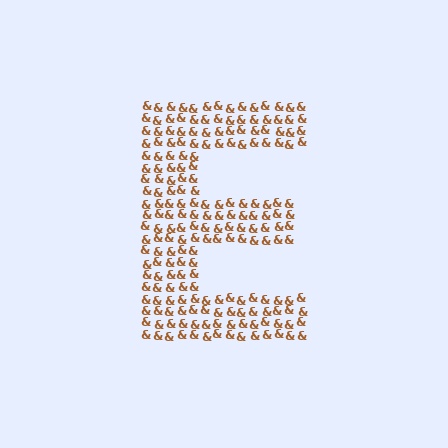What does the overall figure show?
The overall figure shows the letter E.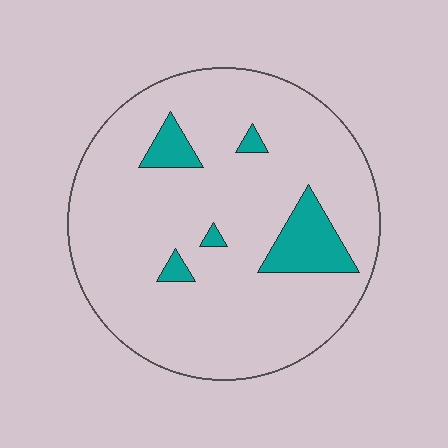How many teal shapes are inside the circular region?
5.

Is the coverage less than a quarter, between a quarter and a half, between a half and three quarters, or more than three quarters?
Less than a quarter.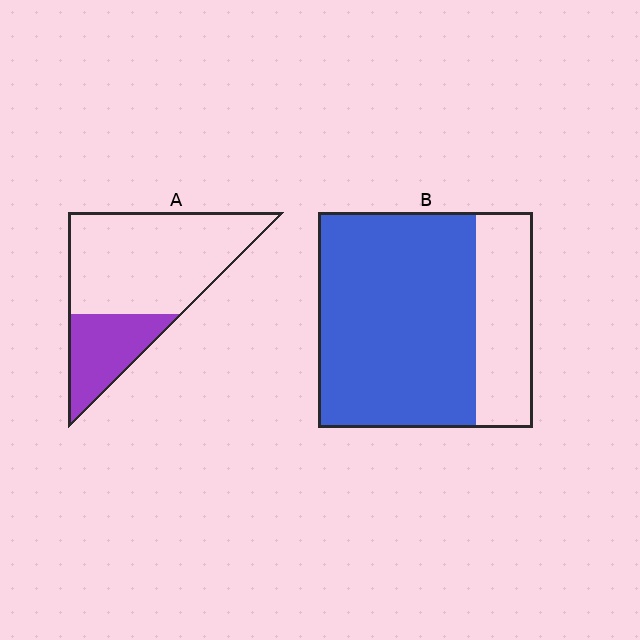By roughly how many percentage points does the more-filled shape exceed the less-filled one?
By roughly 45 percentage points (B over A).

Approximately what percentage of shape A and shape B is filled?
A is approximately 30% and B is approximately 75%.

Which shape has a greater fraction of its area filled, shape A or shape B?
Shape B.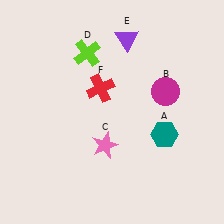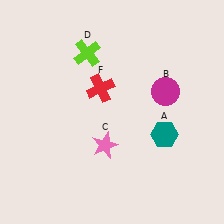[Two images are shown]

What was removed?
The purple triangle (E) was removed in Image 2.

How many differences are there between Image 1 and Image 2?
There is 1 difference between the two images.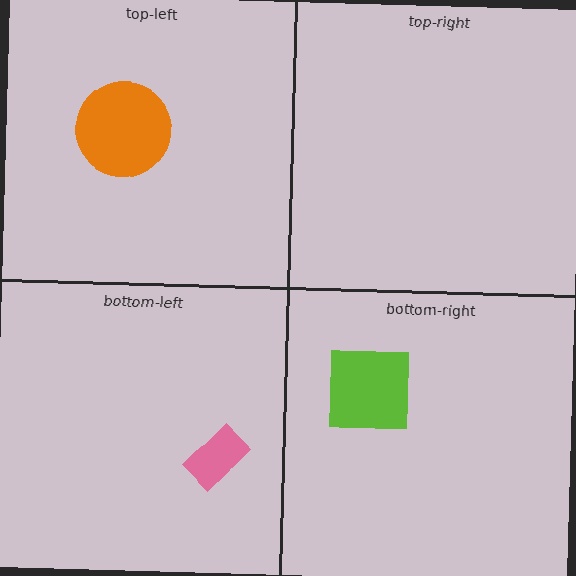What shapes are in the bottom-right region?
The lime square.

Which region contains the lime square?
The bottom-right region.